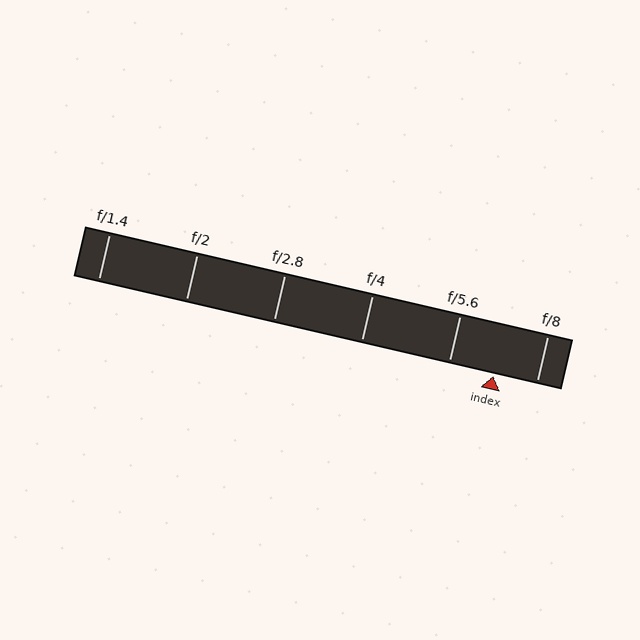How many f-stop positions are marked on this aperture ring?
There are 6 f-stop positions marked.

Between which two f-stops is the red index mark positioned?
The index mark is between f/5.6 and f/8.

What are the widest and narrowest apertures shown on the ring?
The widest aperture shown is f/1.4 and the narrowest is f/8.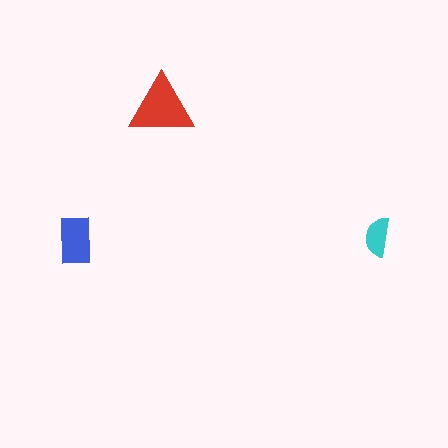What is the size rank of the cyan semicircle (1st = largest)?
3rd.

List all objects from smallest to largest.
The cyan semicircle, the blue rectangle, the red triangle.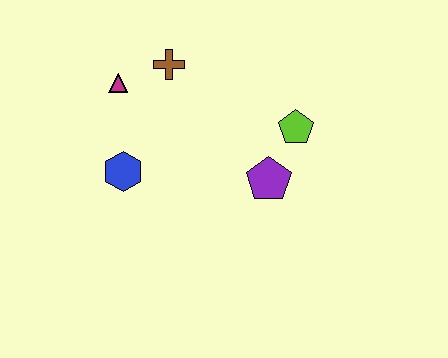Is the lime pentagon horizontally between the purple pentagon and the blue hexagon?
No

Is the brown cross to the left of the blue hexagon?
No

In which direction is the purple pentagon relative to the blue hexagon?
The purple pentagon is to the right of the blue hexagon.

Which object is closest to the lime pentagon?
The purple pentagon is closest to the lime pentagon.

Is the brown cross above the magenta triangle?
Yes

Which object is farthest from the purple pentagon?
The magenta triangle is farthest from the purple pentagon.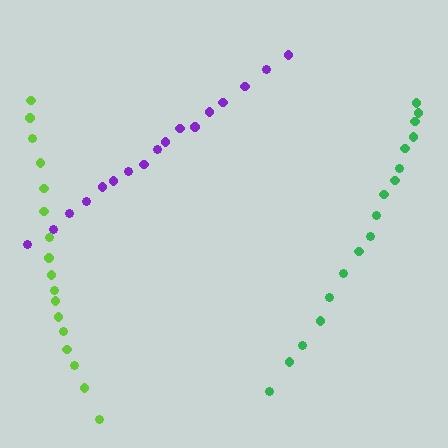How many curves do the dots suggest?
There are 3 distinct paths.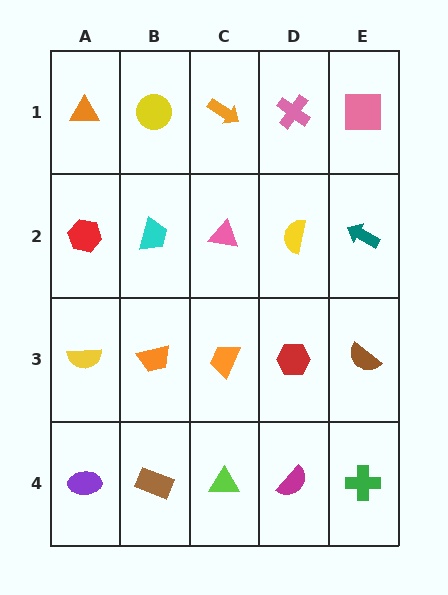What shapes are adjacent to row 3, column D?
A yellow semicircle (row 2, column D), a magenta semicircle (row 4, column D), an orange trapezoid (row 3, column C), a brown semicircle (row 3, column E).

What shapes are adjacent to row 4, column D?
A red hexagon (row 3, column D), a lime triangle (row 4, column C), a green cross (row 4, column E).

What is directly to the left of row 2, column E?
A yellow semicircle.